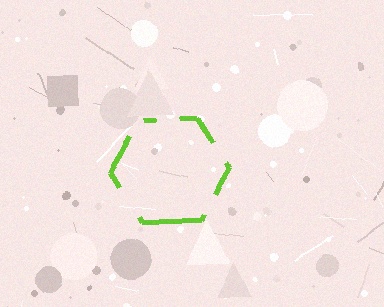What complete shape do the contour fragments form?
The contour fragments form a hexagon.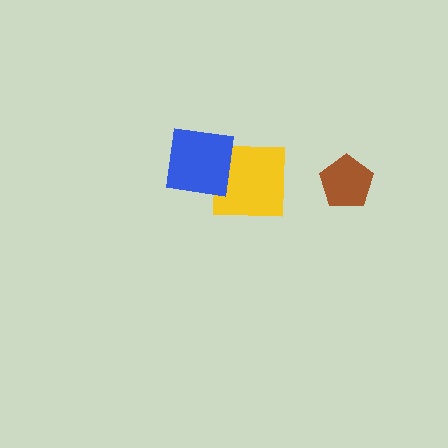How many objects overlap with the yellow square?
1 object overlaps with the yellow square.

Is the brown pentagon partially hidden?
No, no other shape covers it.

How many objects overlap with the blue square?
1 object overlaps with the blue square.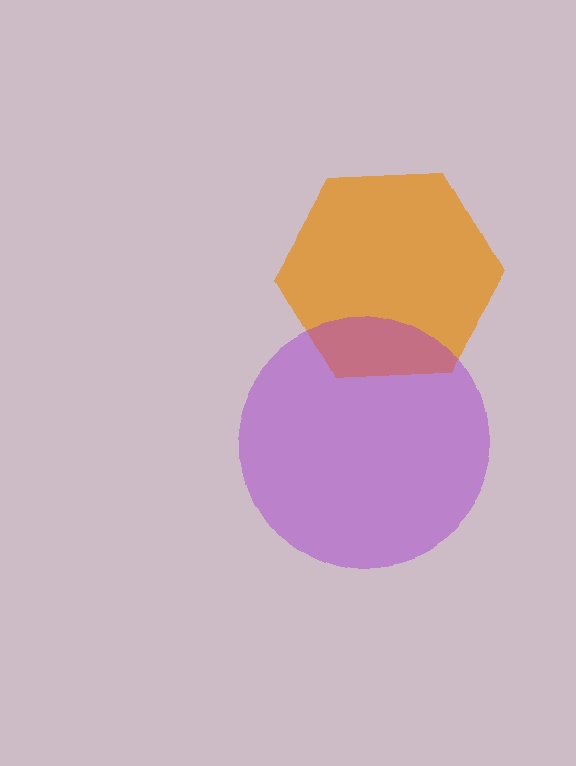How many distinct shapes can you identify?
There are 2 distinct shapes: an orange hexagon, a purple circle.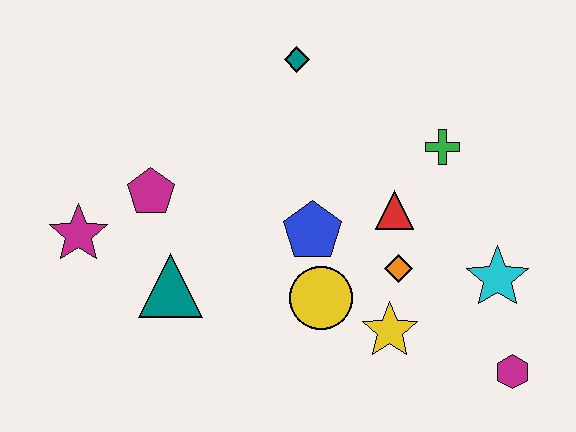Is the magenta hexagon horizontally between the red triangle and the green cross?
No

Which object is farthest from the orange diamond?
The magenta star is farthest from the orange diamond.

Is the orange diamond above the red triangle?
No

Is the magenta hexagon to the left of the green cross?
No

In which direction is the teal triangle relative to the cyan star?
The teal triangle is to the left of the cyan star.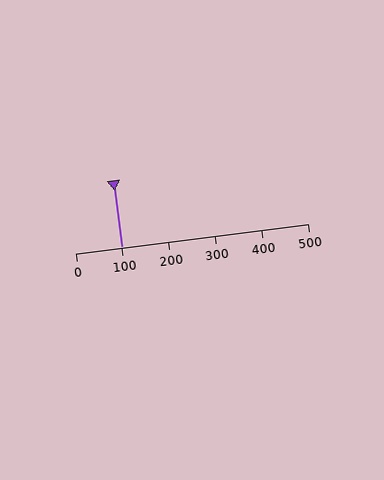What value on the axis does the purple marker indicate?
The marker indicates approximately 100.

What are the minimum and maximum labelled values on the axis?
The axis runs from 0 to 500.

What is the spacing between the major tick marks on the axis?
The major ticks are spaced 100 apart.